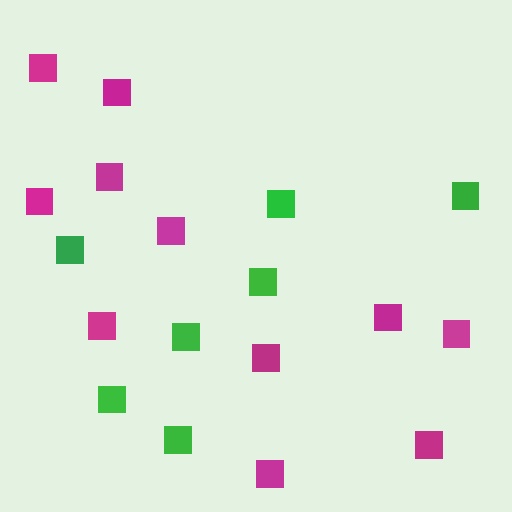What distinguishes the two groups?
There are 2 groups: one group of magenta squares (11) and one group of green squares (7).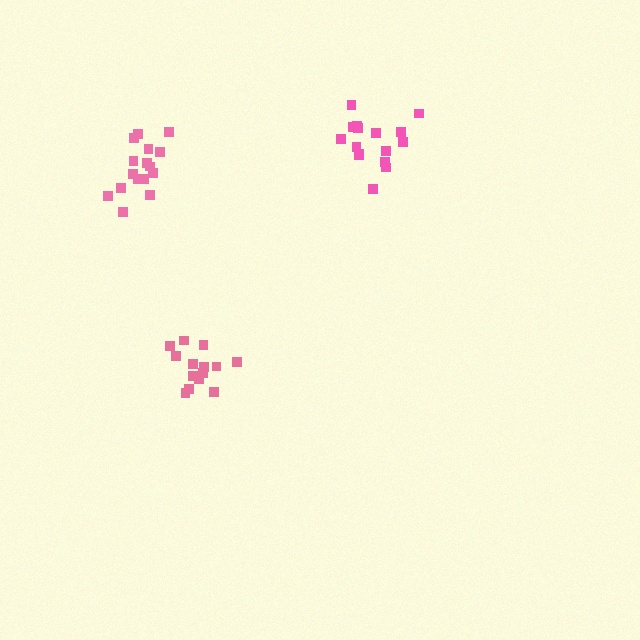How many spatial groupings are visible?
There are 3 spatial groupings.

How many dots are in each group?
Group 1: 14 dots, Group 2: 16 dots, Group 3: 16 dots (46 total).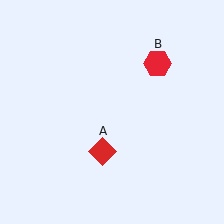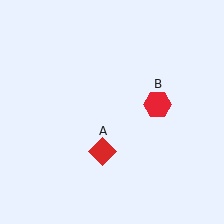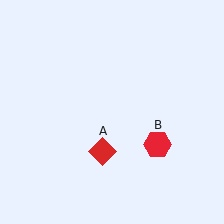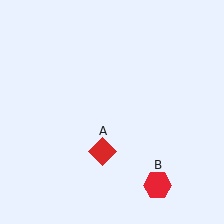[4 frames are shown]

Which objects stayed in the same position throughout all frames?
Red diamond (object A) remained stationary.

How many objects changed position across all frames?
1 object changed position: red hexagon (object B).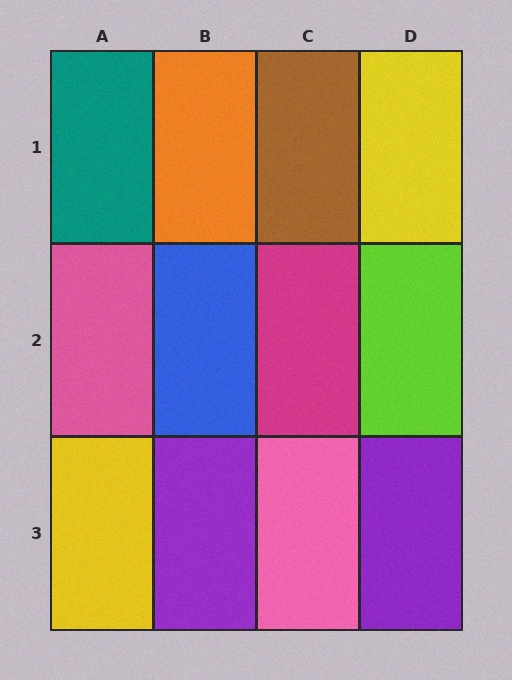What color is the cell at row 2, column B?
Blue.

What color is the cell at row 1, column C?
Brown.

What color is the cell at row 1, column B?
Orange.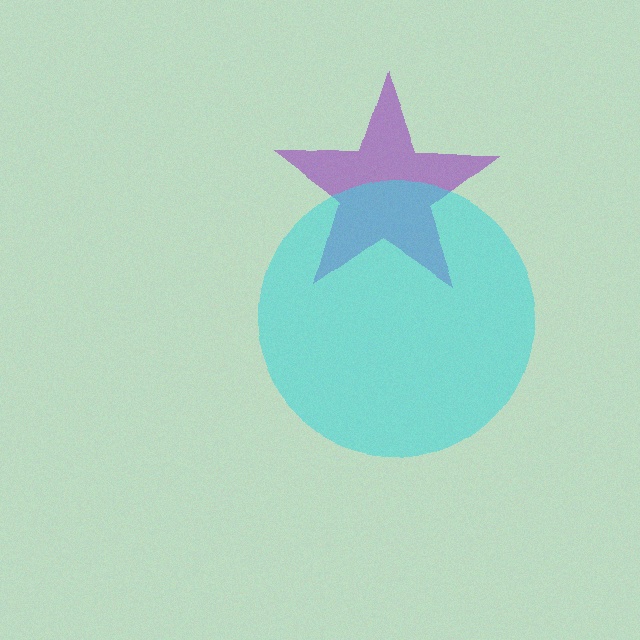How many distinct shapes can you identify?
There are 2 distinct shapes: a purple star, a cyan circle.